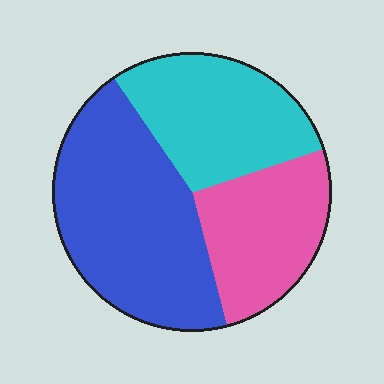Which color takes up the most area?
Blue, at roughly 45%.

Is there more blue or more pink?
Blue.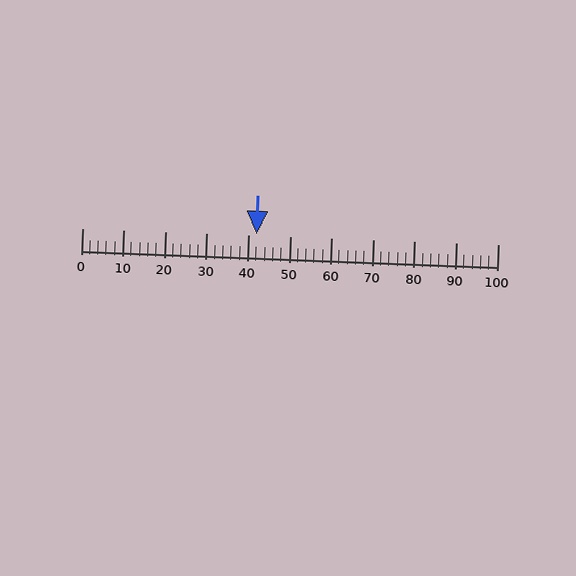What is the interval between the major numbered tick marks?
The major tick marks are spaced 10 units apart.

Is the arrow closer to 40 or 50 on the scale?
The arrow is closer to 40.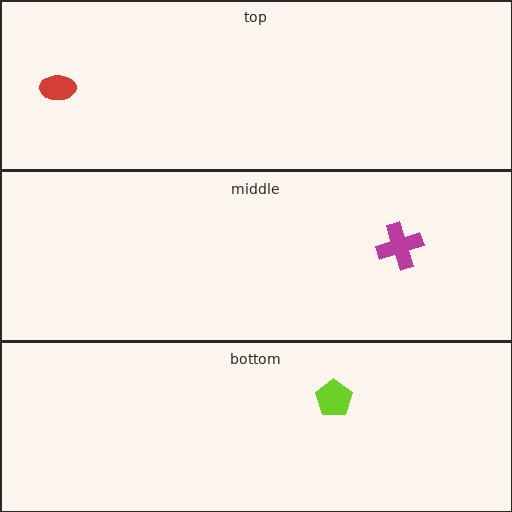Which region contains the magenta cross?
The middle region.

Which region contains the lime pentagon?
The bottom region.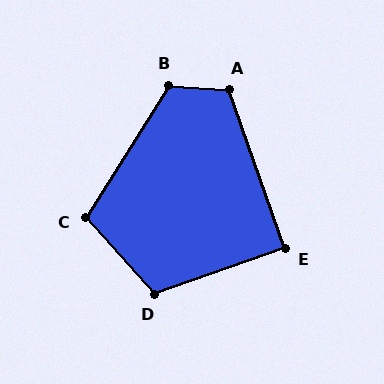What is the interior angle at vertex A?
Approximately 113 degrees (obtuse).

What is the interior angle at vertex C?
Approximately 106 degrees (obtuse).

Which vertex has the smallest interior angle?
E, at approximately 90 degrees.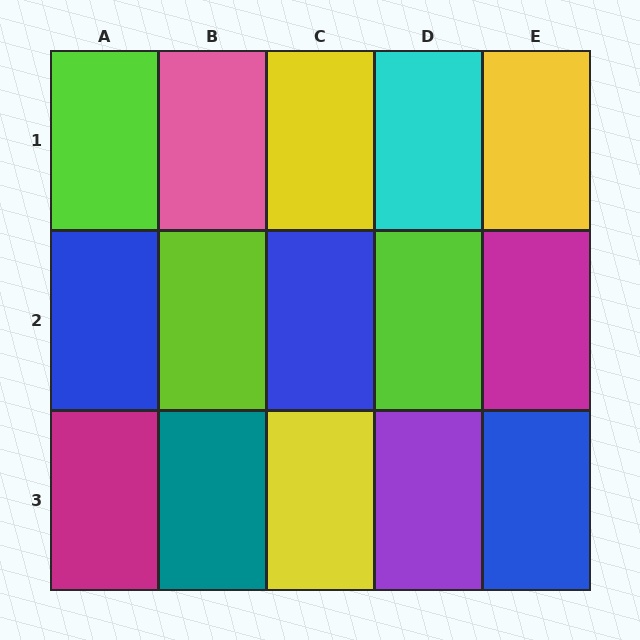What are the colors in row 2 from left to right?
Blue, lime, blue, lime, magenta.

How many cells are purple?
1 cell is purple.